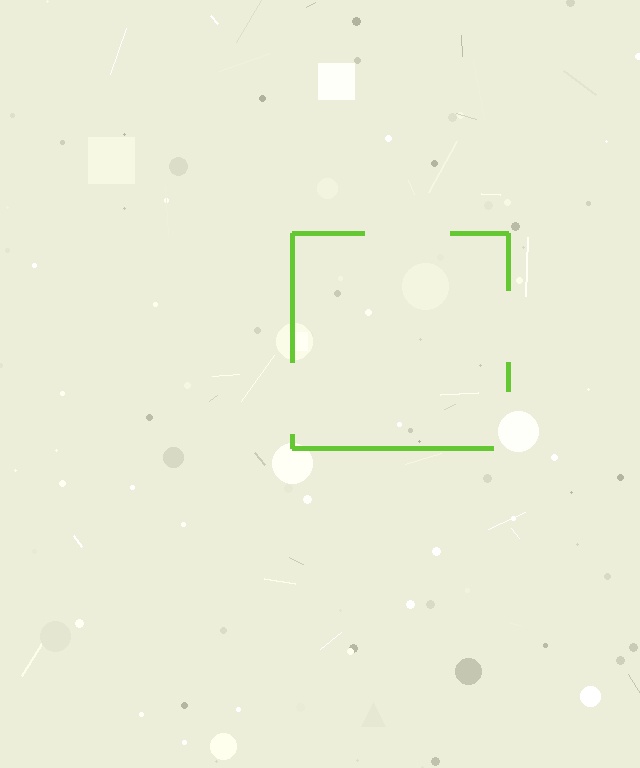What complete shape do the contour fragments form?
The contour fragments form a square.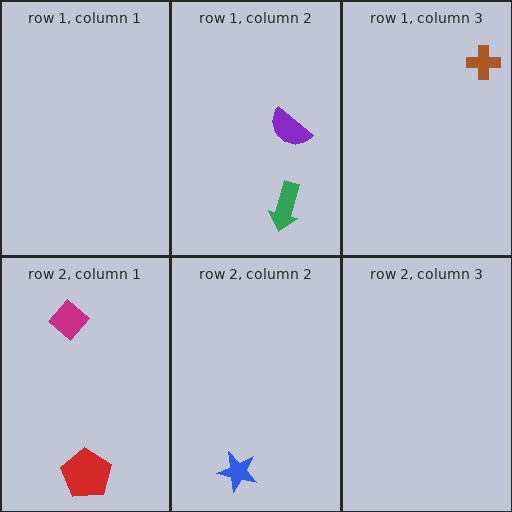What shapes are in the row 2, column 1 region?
The red pentagon, the magenta diamond.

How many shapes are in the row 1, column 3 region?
1.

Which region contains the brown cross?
The row 1, column 3 region.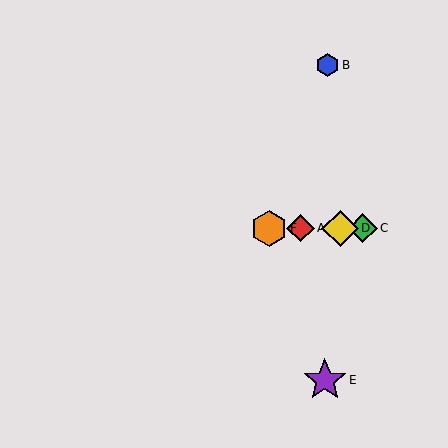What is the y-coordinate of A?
Object A is at y≈228.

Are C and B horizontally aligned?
No, C is at y≈228 and B is at y≈65.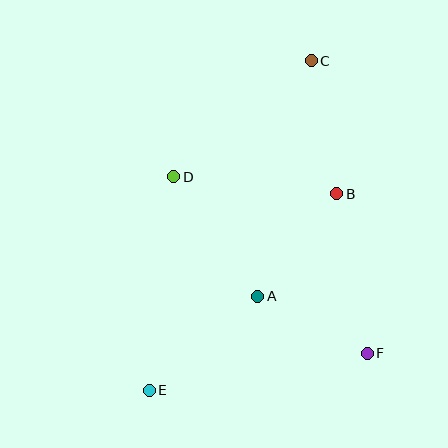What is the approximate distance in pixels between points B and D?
The distance between B and D is approximately 164 pixels.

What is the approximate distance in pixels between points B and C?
The distance between B and C is approximately 135 pixels.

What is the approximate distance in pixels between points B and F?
The distance between B and F is approximately 163 pixels.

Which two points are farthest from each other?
Points C and E are farthest from each other.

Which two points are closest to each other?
Points A and F are closest to each other.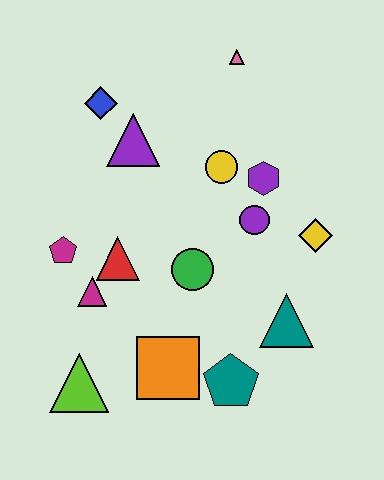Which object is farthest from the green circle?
The pink triangle is farthest from the green circle.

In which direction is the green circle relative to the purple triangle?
The green circle is below the purple triangle.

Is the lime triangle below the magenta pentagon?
Yes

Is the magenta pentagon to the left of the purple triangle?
Yes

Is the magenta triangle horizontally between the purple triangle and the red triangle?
No